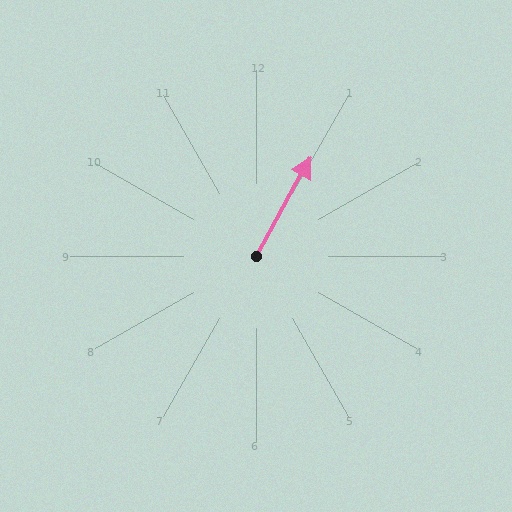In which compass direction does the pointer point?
Northeast.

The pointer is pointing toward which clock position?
Roughly 1 o'clock.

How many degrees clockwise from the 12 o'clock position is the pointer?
Approximately 29 degrees.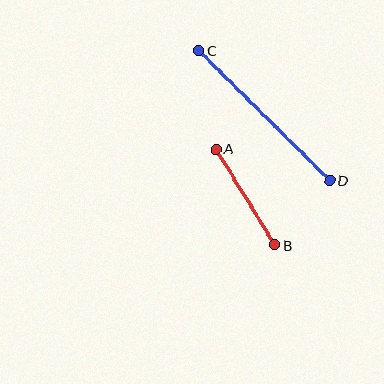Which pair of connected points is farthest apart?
Points C and D are farthest apart.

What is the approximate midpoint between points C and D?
The midpoint is at approximately (264, 115) pixels.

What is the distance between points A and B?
The distance is approximately 112 pixels.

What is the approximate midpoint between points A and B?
The midpoint is at approximately (245, 197) pixels.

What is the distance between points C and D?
The distance is approximately 185 pixels.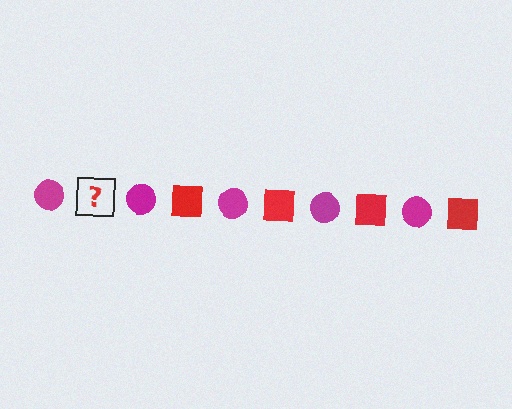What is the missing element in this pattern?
The missing element is a red square.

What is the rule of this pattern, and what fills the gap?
The rule is that the pattern alternates between magenta circle and red square. The gap should be filled with a red square.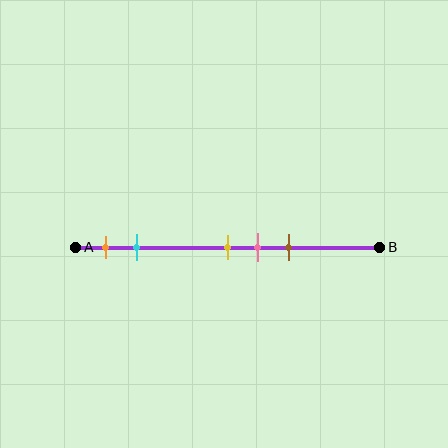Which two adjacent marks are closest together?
The yellow and pink marks are the closest adjacent pair.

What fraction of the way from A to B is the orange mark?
The orange mark is approximately 10% (0.1) of the way from A to B.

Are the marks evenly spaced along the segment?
No, the marks are not evenly spaced.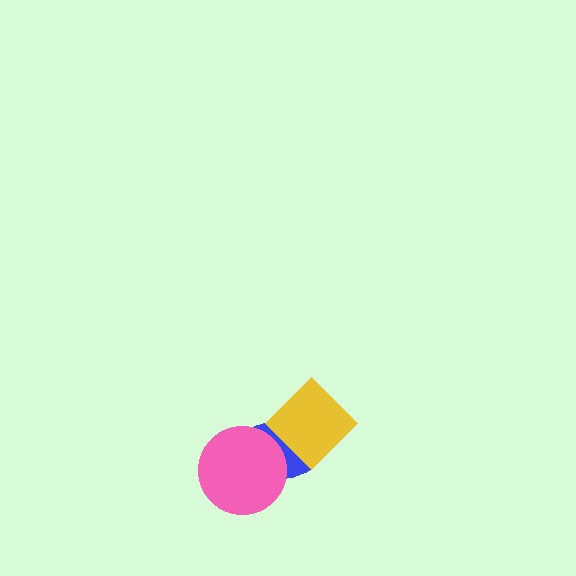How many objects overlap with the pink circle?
1 object overlaps with the pink circle.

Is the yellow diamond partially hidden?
No, no other shape covers it.